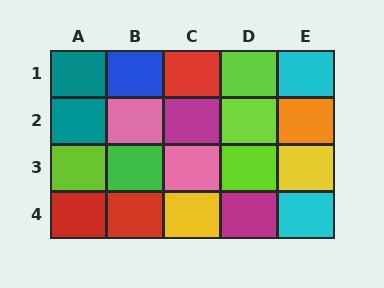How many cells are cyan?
2 cells are cyan.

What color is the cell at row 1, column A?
Teal.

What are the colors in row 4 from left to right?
Red, red, yellow, magenta, cyan.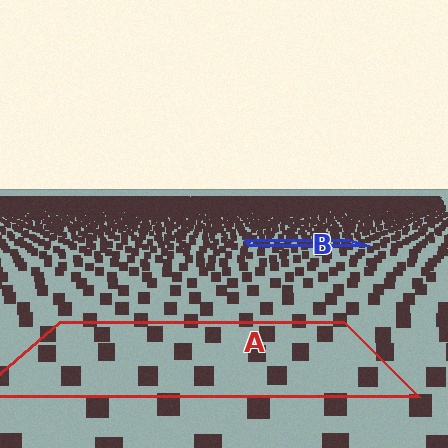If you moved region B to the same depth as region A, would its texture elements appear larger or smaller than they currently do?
They would appear larger. At a closer depth, the same texture elements are projected at a bigger on-screen size.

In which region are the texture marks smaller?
The texture marks are smaller in region B, because it is farther away.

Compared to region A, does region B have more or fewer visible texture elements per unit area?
Region B has more texture elements per unit area — they are packed more densely because it is farther away.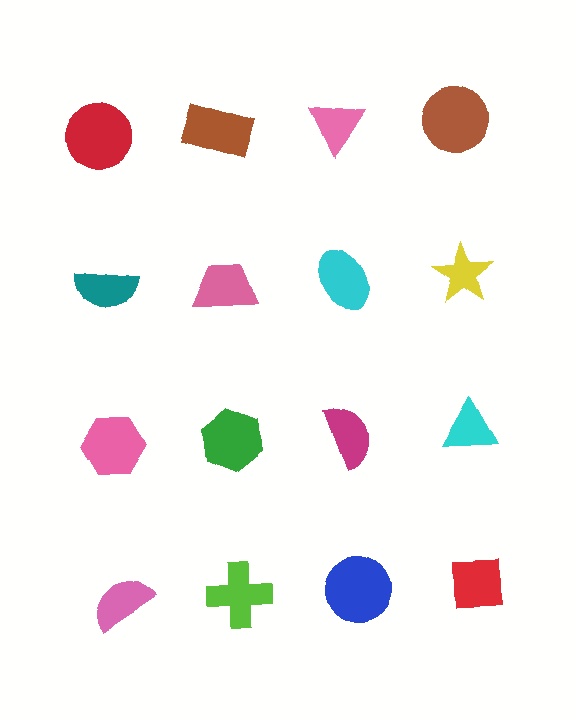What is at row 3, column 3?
A magenta semicircle.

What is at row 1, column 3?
A pink triangle.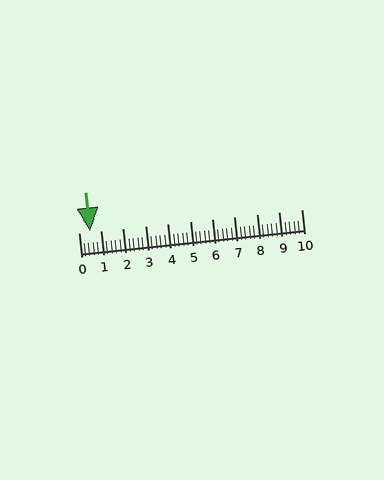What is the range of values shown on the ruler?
The ruler shows values from 0 to 10.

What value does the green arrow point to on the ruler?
The green arrow points to approximately 0.5.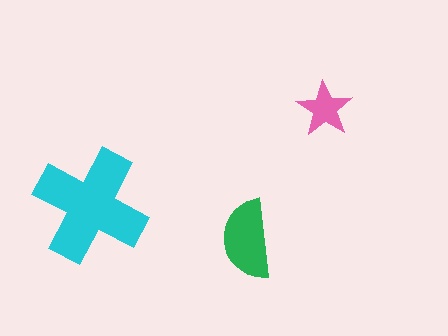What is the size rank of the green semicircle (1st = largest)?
2nd.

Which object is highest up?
The pink star is topmost.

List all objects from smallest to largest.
The pink star, the green semicircle, the cyan cross.